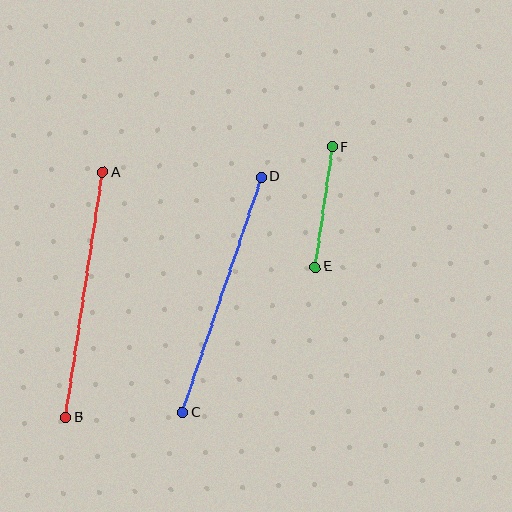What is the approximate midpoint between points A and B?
The midpoint is at approximately (84, 295) pixels.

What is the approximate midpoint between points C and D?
The midpoint is at approximately (222, 295) pixels.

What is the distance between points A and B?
The distance is approximately 248 pixels.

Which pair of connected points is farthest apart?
Points C and D are farthest apart.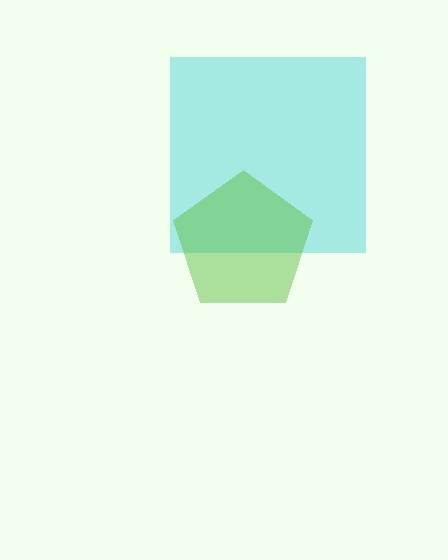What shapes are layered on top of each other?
The layered shapes are: a cyan square, a lime pentagon.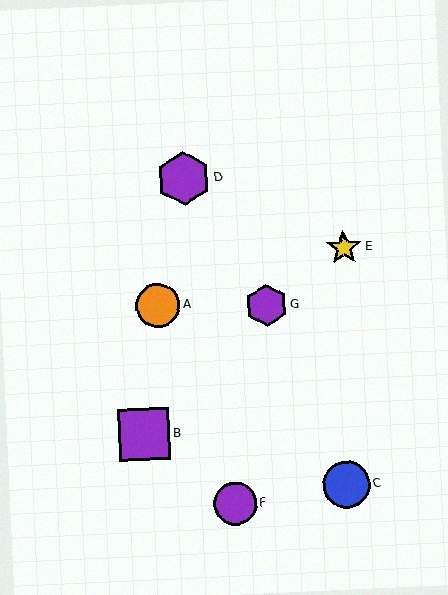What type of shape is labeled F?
Shape F is a purple circle.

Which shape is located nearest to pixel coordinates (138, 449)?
The purple square (labeled B) at (144, 434) is nearest to that location.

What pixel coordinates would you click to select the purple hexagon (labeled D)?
Click at (184, 179) to select the purple hexagon D.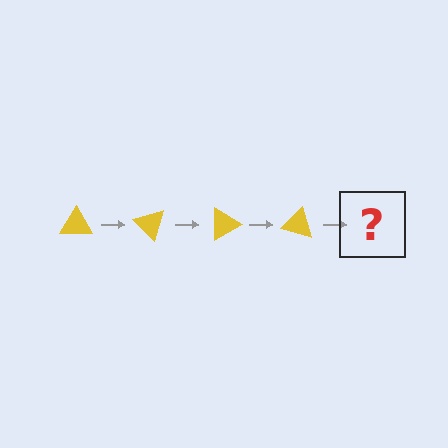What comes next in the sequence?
The next element should be a yellow triangle rotated 180 degrees.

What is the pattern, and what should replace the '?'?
The pattern is that the triangle rotates 45 degrees each step. The '?' should be a yellow triangle rotated 180 degrees.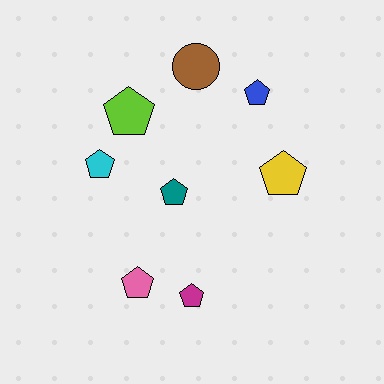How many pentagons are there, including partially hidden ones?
There are 7 pentagons.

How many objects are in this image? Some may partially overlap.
There are 8 objects.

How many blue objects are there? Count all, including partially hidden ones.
There is 1 blue object.